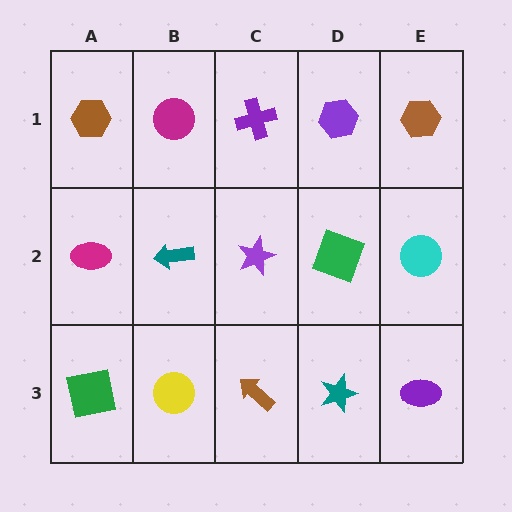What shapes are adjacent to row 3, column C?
A purple star (row 2, column C), a yellow circle (row 3, column B), a teal star (row 3, column D).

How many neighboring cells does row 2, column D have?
4.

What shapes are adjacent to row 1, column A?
A magenta ellipse (row 2, column A), a magenta circle (row 1, column B).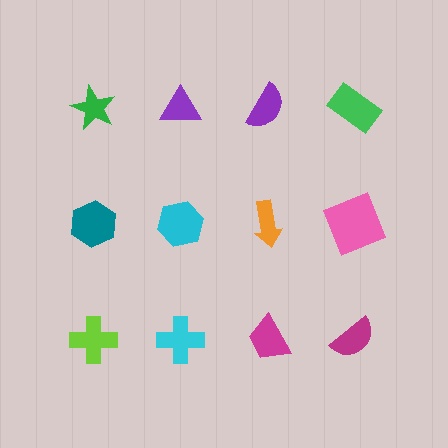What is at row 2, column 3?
An orange arrow.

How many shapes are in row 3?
4 shapes.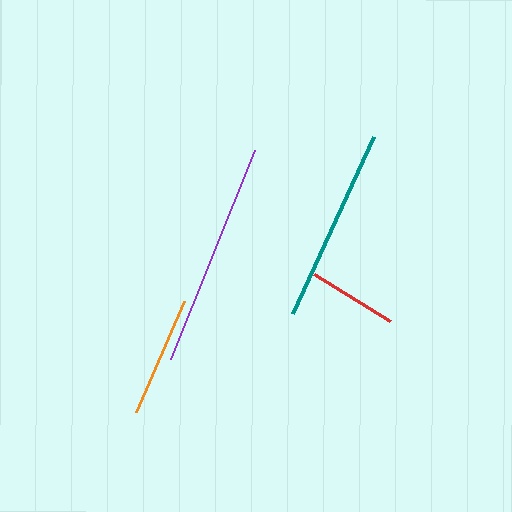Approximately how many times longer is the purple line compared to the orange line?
The purple line is approximately 1.9 times the length of the orange line.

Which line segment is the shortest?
The red line is the shortest at approximately 89 pixels.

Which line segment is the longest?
The purple line is the longest at approximately 225 pixels.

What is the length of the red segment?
The red segment is approximately 89 pixels long.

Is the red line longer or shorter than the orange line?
The orange line is longer than the red line.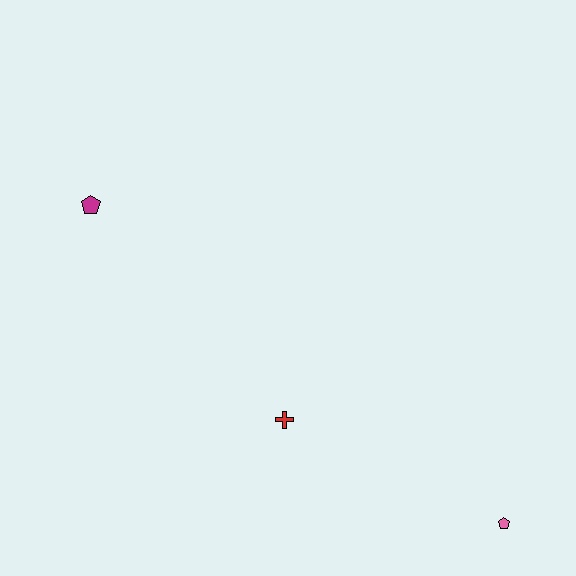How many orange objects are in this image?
There are no orange objects.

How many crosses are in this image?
There is 1 cross.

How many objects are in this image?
There are 3 objects.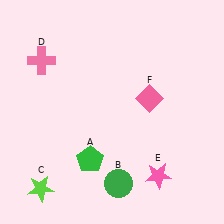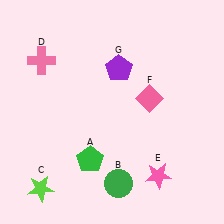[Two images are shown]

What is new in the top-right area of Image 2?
A purple pentagon (G) was added in the top-right area of Image 2.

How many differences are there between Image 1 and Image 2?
There is 1 difference between the two images.